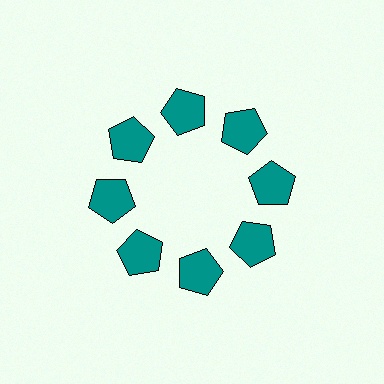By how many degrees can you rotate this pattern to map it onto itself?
The pattern maps onto itself every 45 degrees of rotation.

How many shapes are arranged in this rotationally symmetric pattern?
There are 8 shapes, arranged in 8 groups of 1.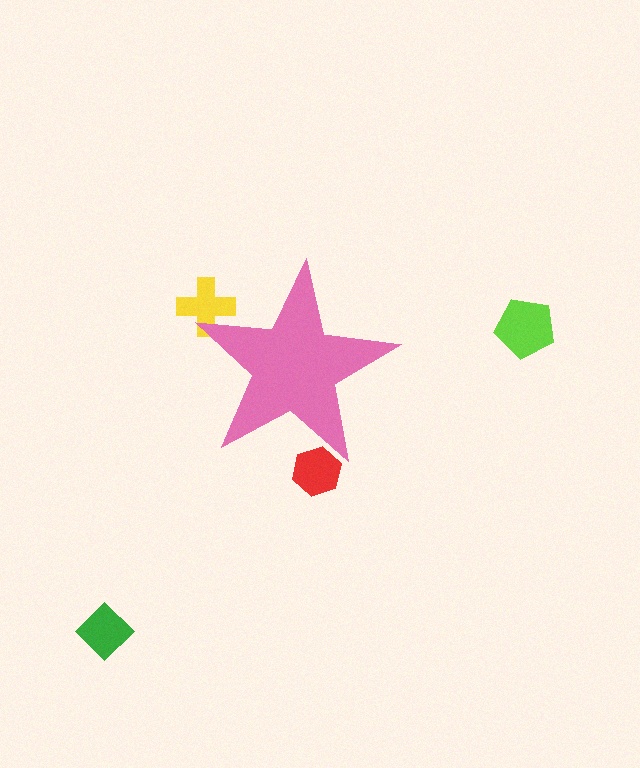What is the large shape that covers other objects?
A pink star.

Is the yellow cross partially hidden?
Yes, the yellow cross is partially hidden behind the pink star.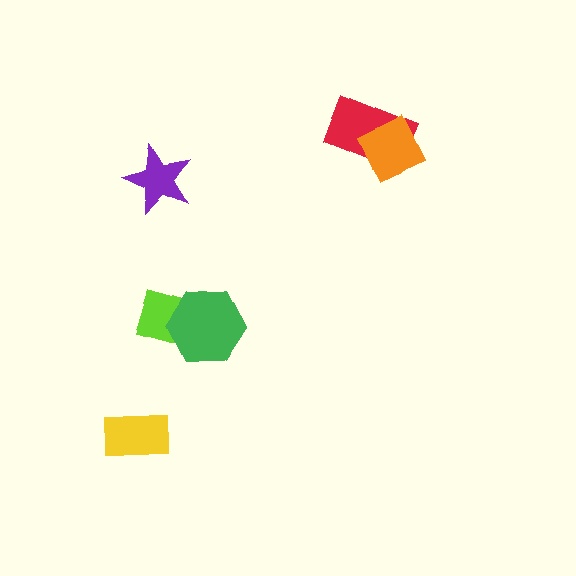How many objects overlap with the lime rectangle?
1 object overlaps with the lime rectangle.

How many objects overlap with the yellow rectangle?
0 objects overlap with the yellow rectangle.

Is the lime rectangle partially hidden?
Yes, it is partially covered by another shape.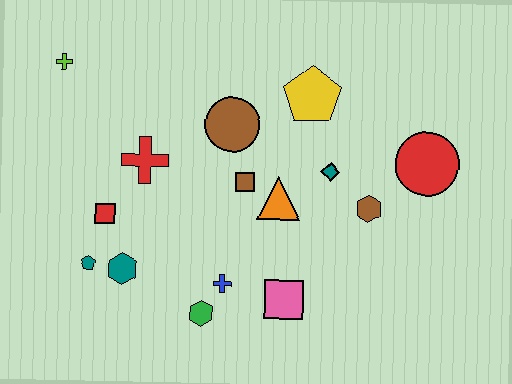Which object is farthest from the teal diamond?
The lime cross is farthest from the teal diamond.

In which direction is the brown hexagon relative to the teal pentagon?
The brown hexagon is to the right of the teal pentagon.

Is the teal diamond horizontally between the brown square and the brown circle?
No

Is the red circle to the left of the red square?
No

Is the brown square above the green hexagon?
Yes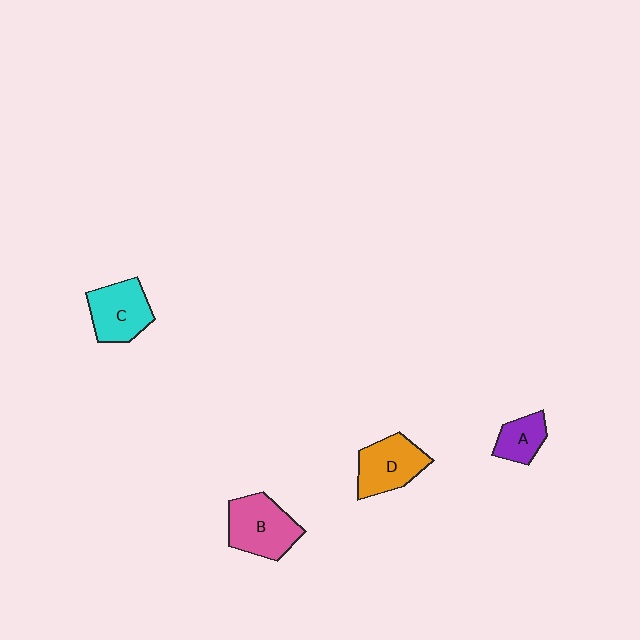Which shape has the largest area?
Shape B (pink).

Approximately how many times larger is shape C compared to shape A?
Approximately 1.6 times.